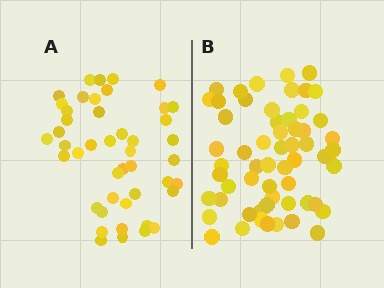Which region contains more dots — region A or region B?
Region B (the right region) has more dots.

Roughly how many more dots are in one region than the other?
Region B has approximately 15 more dots than region A.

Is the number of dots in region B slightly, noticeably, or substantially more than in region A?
Region B has noticeably more, but not dramatically so. The ratio is roughly 1.3 to 1.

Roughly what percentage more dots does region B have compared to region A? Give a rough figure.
About 30% more.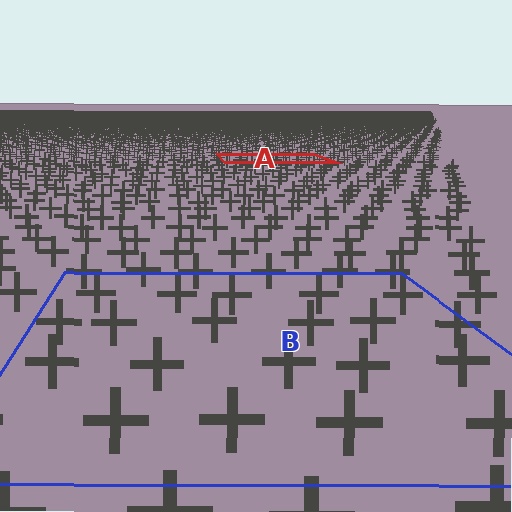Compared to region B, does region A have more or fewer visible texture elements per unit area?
Region A has more texture elements per unit area — they are packed more densely because it is farther away.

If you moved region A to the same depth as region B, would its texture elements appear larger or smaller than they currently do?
They would appear larger. At a closer depth, the same texture elements are projected at a bigger on-screen size.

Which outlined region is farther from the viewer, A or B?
Region A is farther from the viewer — the texture elements inside it appear smaller and more densely packed.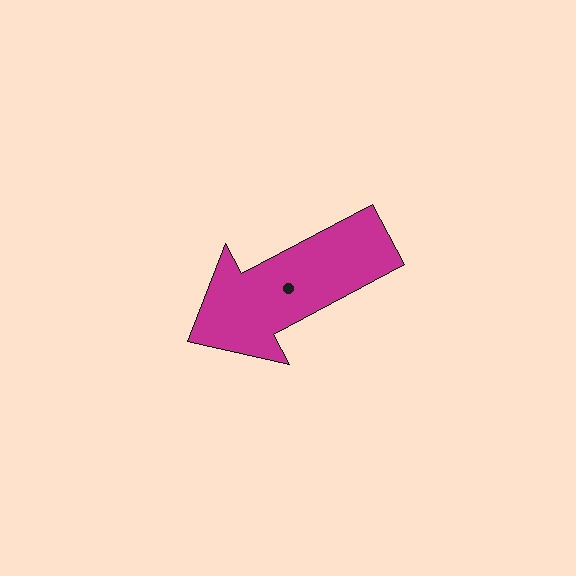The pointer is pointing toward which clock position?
Roughly 8 o'clock.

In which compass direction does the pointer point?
Southwest.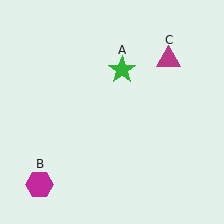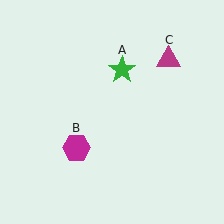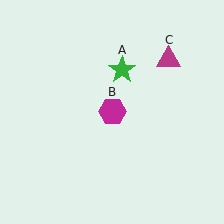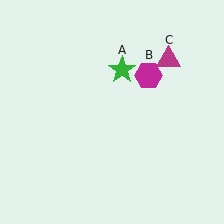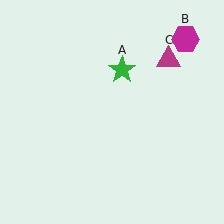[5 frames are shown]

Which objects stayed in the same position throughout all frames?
Green star (object A) and magenta triangle (object C) remained stationary.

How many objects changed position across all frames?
1 object changed position: magenta hexagon (object B).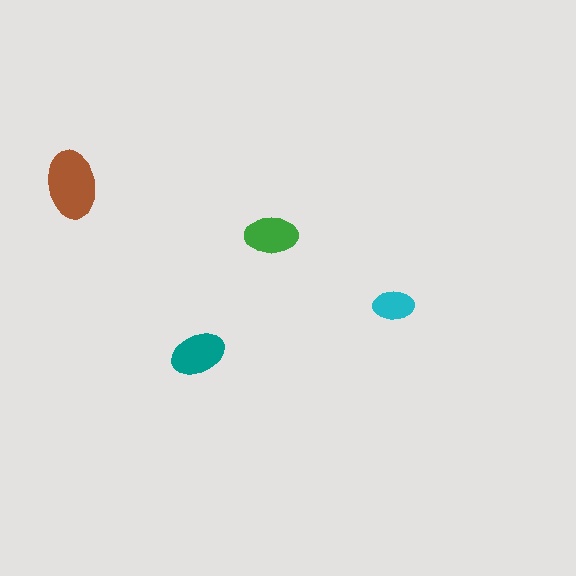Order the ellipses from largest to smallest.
the brown one, the teal one, the green one, the cyan one.